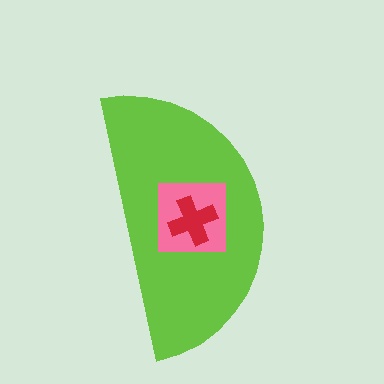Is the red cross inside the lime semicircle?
Yes.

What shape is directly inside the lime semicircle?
The pink square.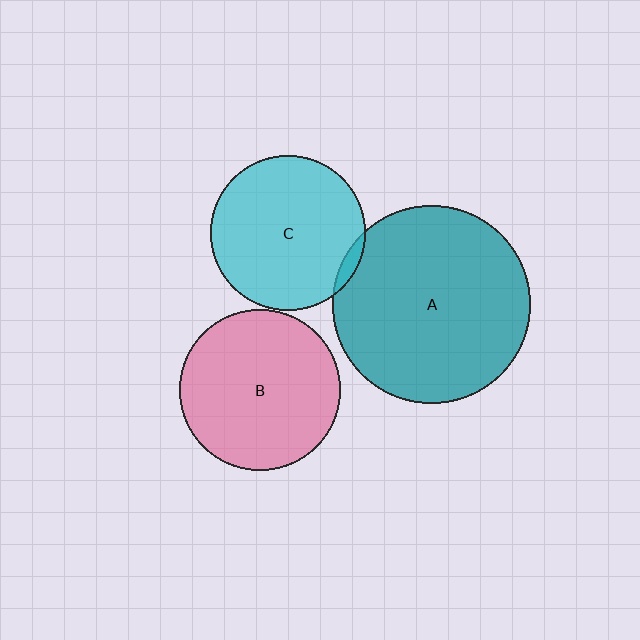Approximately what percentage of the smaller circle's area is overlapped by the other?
Approximately 5%.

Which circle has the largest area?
Circle A (teal).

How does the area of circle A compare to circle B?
Approximately 1.5 times.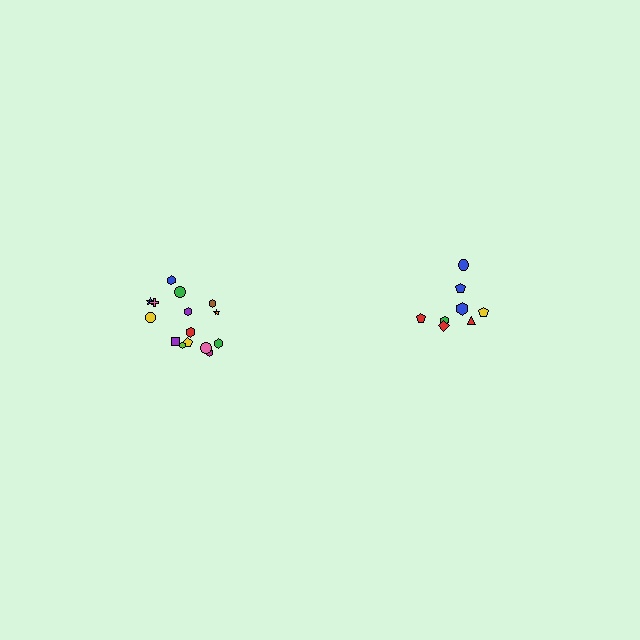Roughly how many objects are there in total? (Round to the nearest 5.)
Roughly 25 objects in total.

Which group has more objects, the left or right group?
The left group.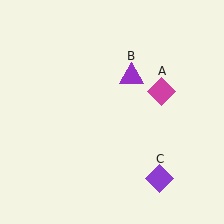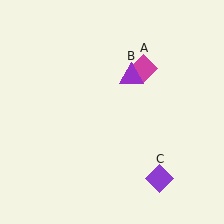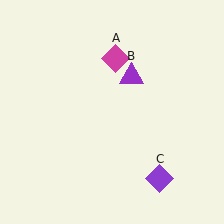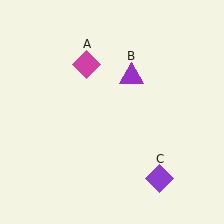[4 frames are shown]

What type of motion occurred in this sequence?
The magenta diamond (object A) rotated counterclockwise around the center of the scene.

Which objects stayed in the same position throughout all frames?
Purple triangle (object B) and purple diamond (object C) remained stationary.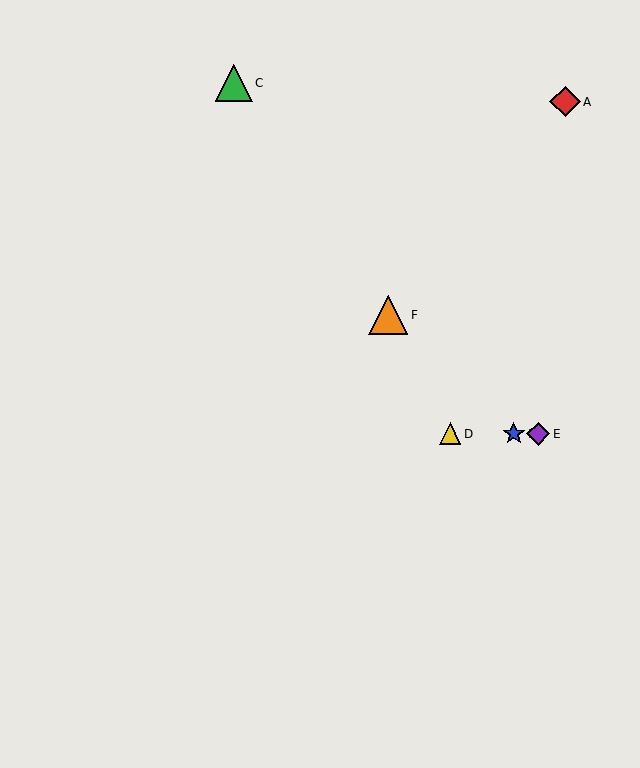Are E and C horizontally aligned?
No, E is at y≈434 and C is at y≈83.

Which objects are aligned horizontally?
Objects B, D, E are aligned horizontally.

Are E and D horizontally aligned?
Yes, both are at y≈434.